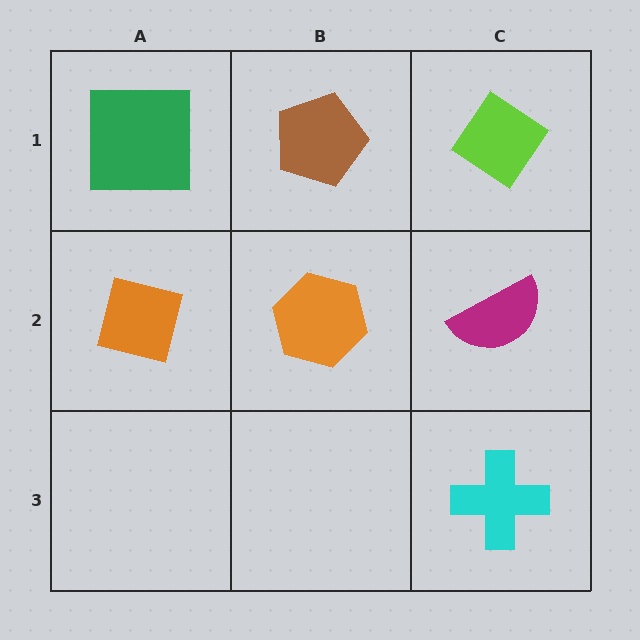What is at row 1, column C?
A lime diamond.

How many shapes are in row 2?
3 shapes.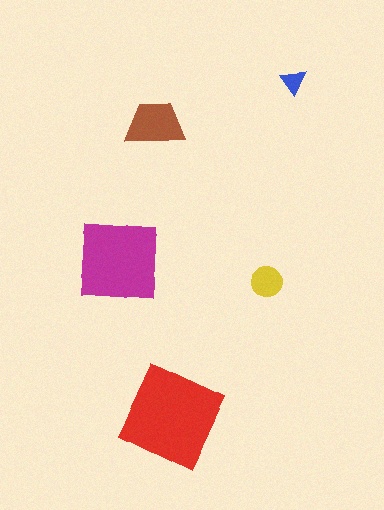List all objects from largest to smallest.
The red diamond, the magenta square, the brown trapezoid, the yellow circle, the blue triangle.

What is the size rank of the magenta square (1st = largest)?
2nd.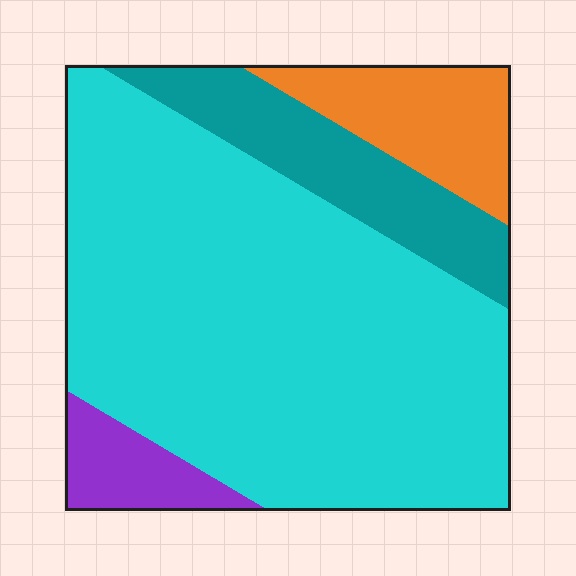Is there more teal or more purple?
Teal.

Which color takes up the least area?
Purple, at roughly 5%.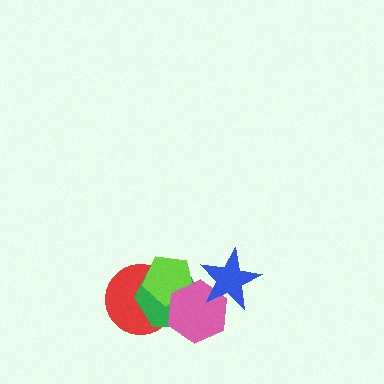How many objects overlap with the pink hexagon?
4 objects overlap with the pink hexagon.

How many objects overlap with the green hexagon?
3 objects overlap with the green hexagon.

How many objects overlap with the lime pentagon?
3 objects overlap with the lime pentagon.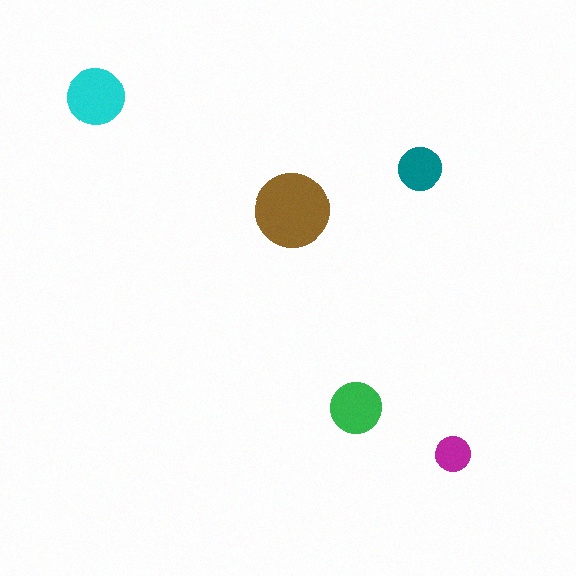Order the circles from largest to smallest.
the brown one, the cyan one, the green one, the teal one, the magenta one.